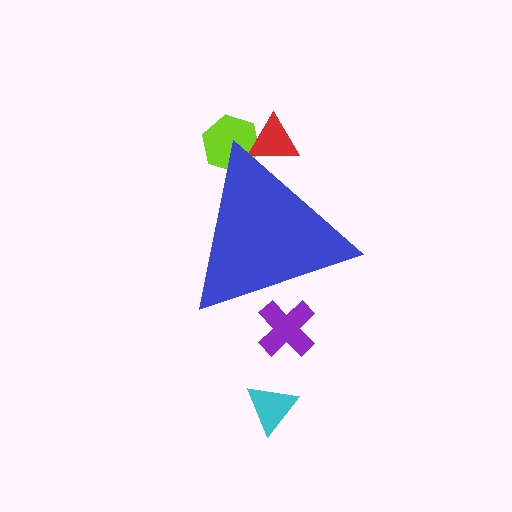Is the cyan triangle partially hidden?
No, the cyan triangle is fully visible.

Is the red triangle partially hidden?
Yes, the red triangle is partially hidden behind the blue triangle.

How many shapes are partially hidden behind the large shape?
3 shapes are partially hidden.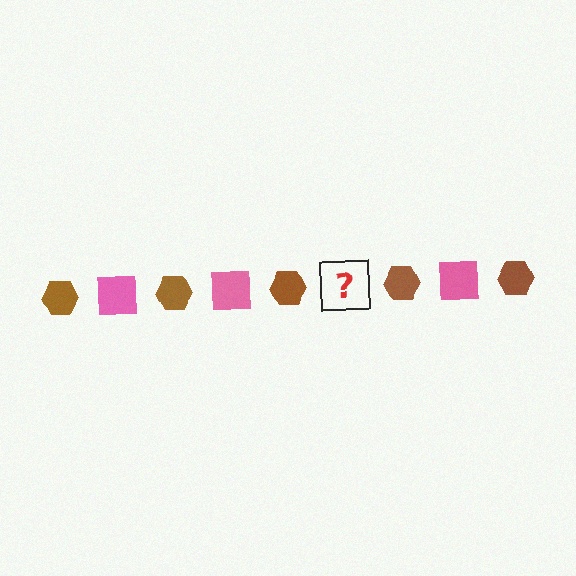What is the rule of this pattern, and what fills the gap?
The rule is that the pattern alternates between brown hexagon and pink square. The gap should be filled with a pink square.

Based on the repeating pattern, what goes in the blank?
The blank should be a pink square.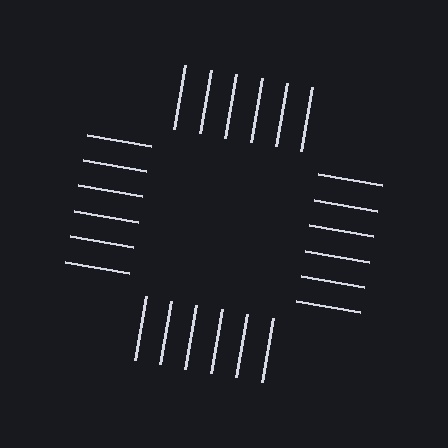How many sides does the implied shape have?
4 sides — the line-ends trace a square.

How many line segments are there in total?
24 — 6 along each of the 4 edges.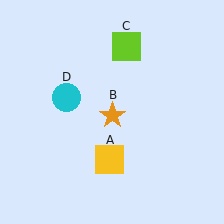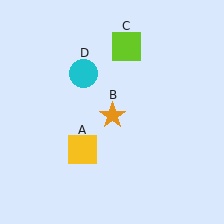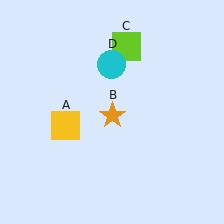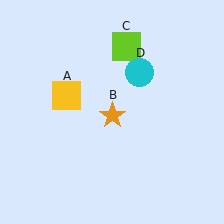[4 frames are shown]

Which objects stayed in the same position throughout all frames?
Orange star (object B) and lime square (object C) remained stationary.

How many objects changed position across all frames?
2 objects changed position: yellow square (object A), cyan circle (object D).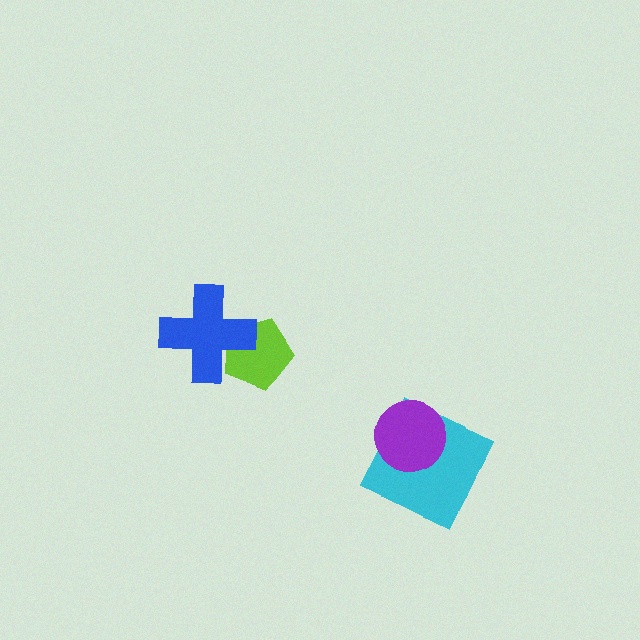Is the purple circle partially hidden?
No, no other shape covers it.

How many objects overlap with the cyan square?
1 object overlaps with the cyan square.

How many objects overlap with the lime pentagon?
1 object overlaps with the lime pentagon.